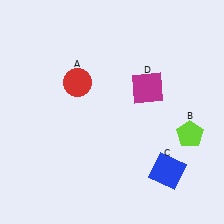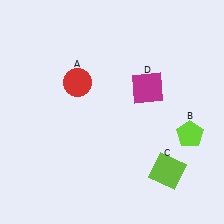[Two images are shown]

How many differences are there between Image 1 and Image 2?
There is 1 difference between the two images.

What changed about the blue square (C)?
In Image 1, C is blue. In Image 2, it changed to lime.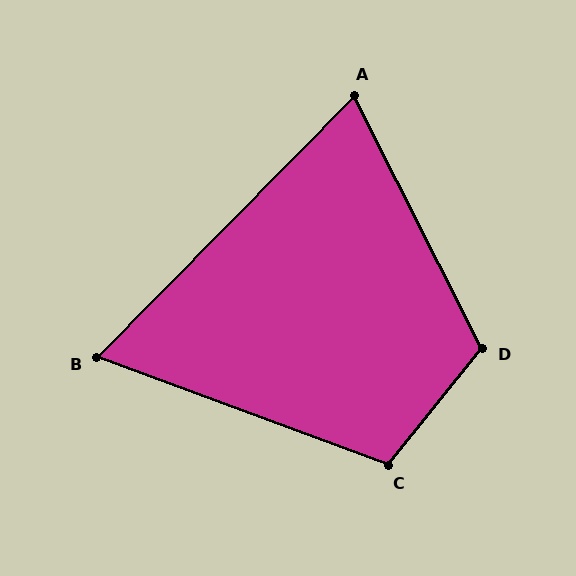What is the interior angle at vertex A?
Approximately 71 degrees (acute).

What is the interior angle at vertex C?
Approximately 109 degrees (obtuse).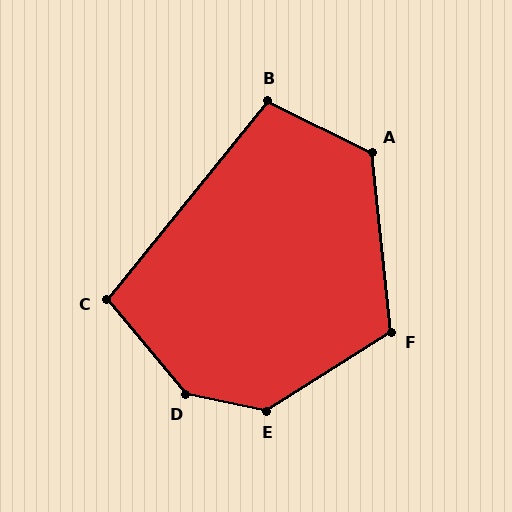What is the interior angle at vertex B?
Approximately 103 degrees (obtuse).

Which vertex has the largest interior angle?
D, at approximately 141 degrees.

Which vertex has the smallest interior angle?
C, at approximately 101 degrees.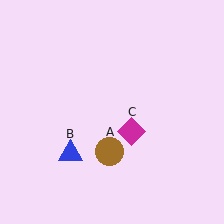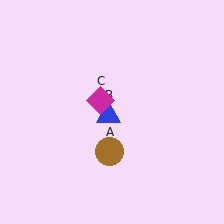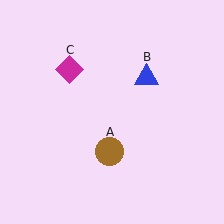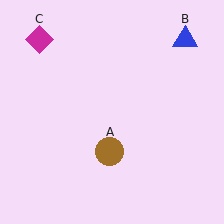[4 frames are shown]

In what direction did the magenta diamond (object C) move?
The magenta diamond (object C) moved up and to the left.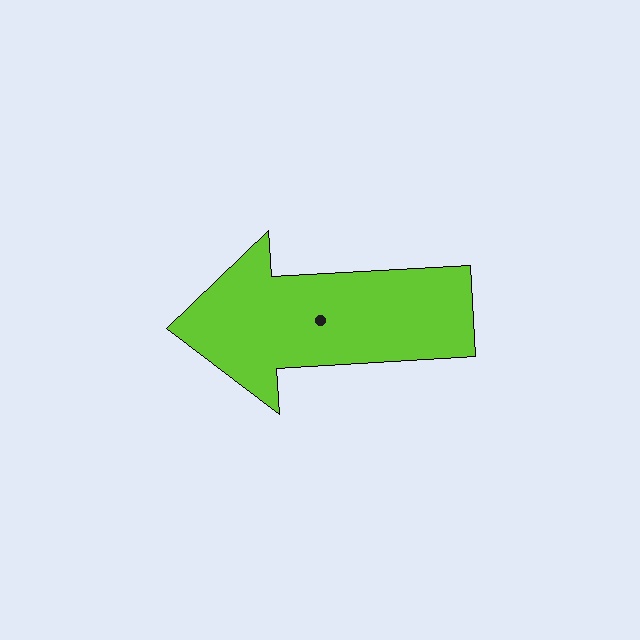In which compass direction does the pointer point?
West.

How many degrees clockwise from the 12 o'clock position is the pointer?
Approximately 267 degrees.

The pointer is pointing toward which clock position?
Roughly 9 o'clock.